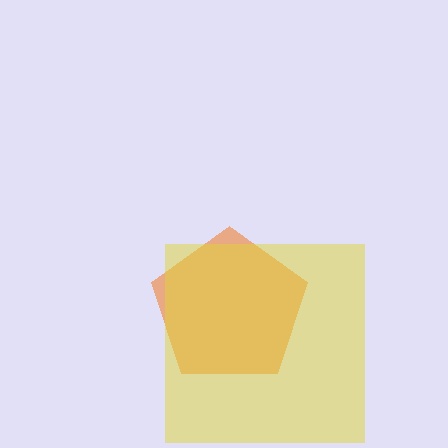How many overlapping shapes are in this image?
There are 2 overlapping shapes in the image.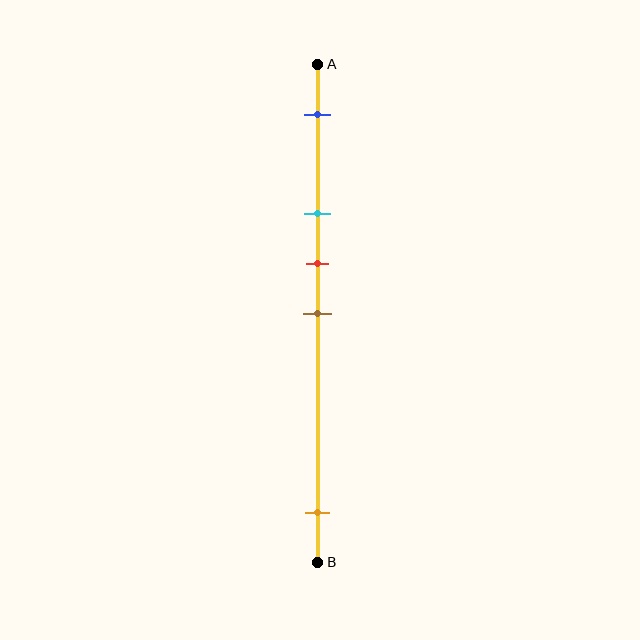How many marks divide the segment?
There are 5 marks dividing the segment.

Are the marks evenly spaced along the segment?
No, the marks are not evenly spaced.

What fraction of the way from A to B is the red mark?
The red mark is approximately 40% (0.4) of the way from A to B.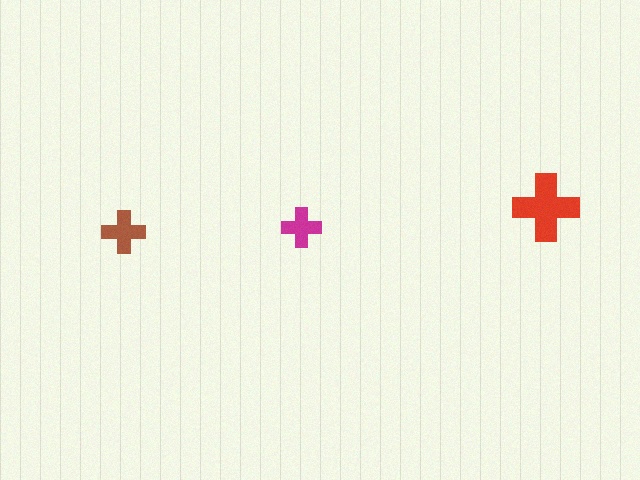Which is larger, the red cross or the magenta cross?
The red one.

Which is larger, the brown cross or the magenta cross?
The brown one.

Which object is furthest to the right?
The red cross is rightmost.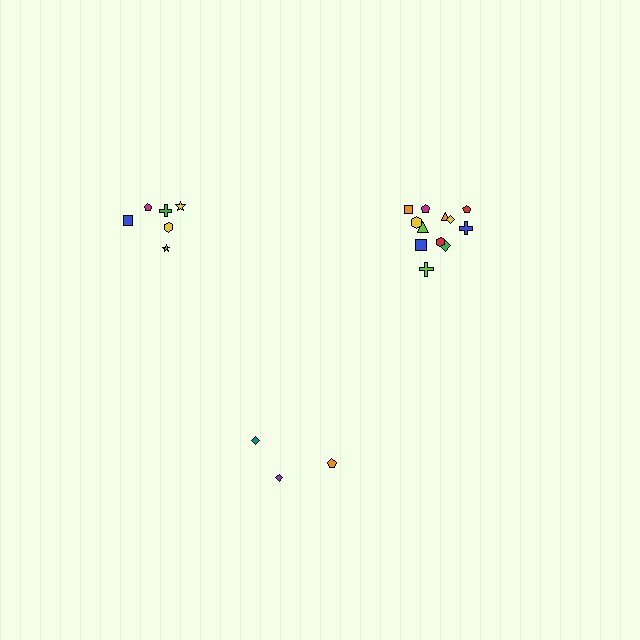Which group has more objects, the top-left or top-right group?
The top-right group.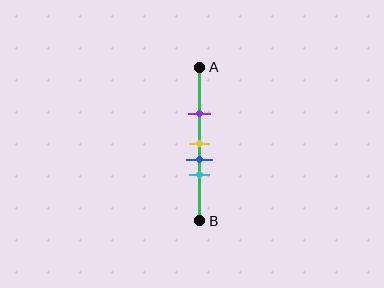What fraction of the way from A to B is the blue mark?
The blue mark is approximately 60% (0.6) of the way from A to B.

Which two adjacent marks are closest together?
The yellow and blue marks are the closest adjacent pair.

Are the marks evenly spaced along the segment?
No, the marks are not evenly spaced.